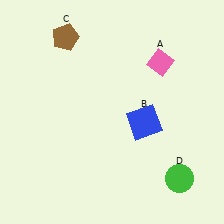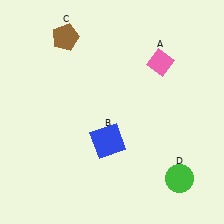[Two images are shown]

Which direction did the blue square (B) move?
The blue square (B) moved left.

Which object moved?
The blue square (B) moved left.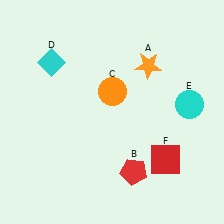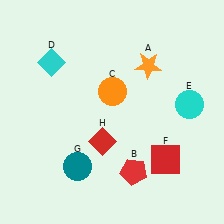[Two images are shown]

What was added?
A teal circle (G), a red diamond (H) were added in Image 2.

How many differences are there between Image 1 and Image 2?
There are 2 differences between the two images.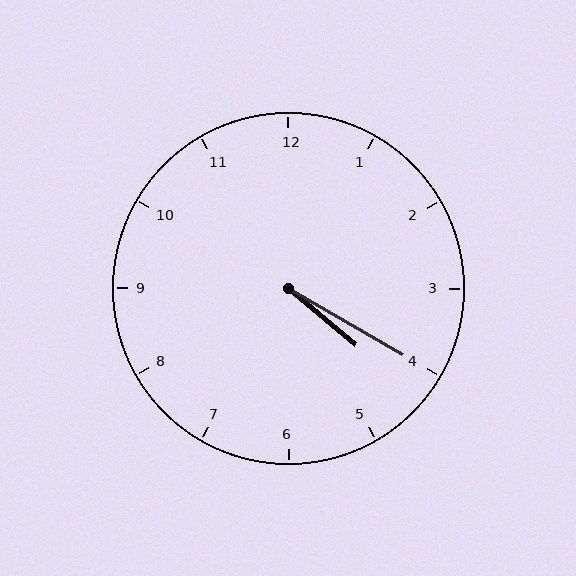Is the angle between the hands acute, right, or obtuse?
It is acute.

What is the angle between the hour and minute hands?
Approximately 10 degrees.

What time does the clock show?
4:20.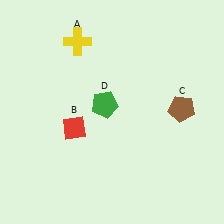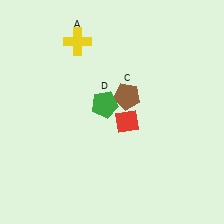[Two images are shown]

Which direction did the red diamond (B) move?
The red diamond (B) moved right.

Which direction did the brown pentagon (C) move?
The brown pentagon (C) moved left.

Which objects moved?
The objects that moved are: the red diamond (B), the brown pentagon (C).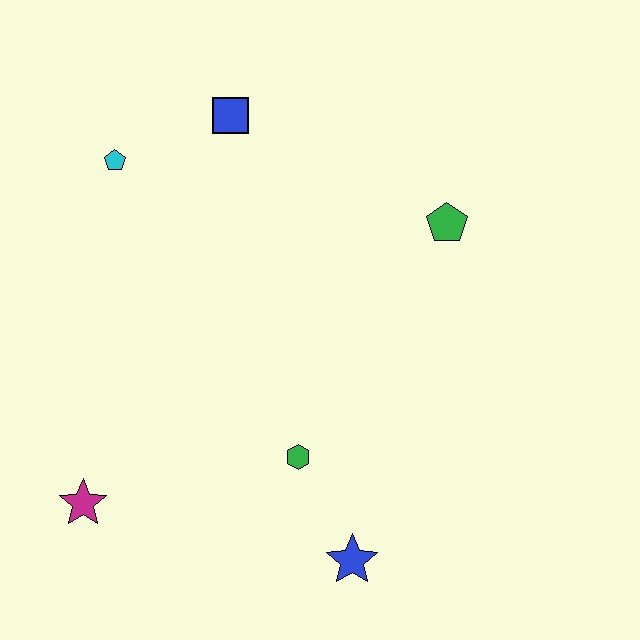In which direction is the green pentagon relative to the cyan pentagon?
The green pentagon is to the right of the cyan pentagon.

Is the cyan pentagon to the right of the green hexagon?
No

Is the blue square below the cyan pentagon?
No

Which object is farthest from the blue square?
The blue star is farthest from the blue square.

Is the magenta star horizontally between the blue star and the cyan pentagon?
No